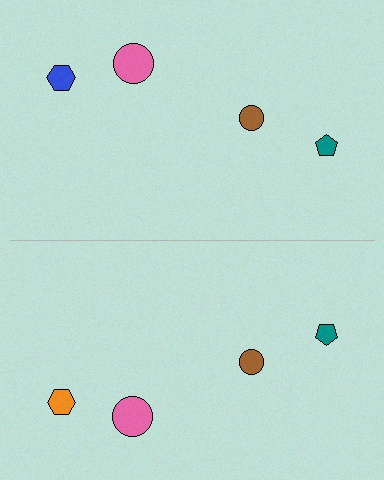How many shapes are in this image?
There are 8 shapes in this image.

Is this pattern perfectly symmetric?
No, the pattern is not perfectly symmetric. The orange hexagon on the bottom side breaks the symmetry — its mirror counterpart is blue.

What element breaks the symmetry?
The orange hexagon on the bottom side breaks the symmetry — its mirror counterpart is blue.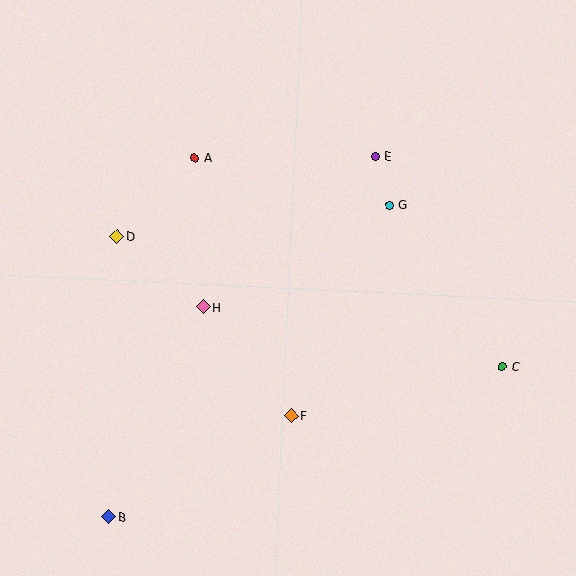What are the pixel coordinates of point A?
Point A is at (195, 158).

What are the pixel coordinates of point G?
Point G is at (389, 205).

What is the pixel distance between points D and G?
The distance between D and G is 274 pixels.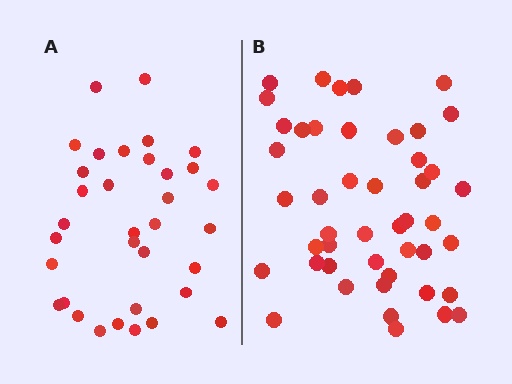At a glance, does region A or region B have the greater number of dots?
Region B (the right region) has more dots.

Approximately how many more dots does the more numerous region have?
Region B has roughly 12 or so more dots than region A.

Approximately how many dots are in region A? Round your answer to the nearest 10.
About 30 dots. (The exact count is 34, which rounds to 30.)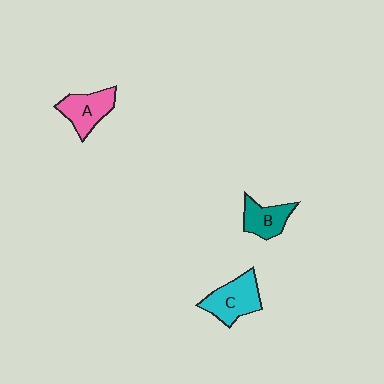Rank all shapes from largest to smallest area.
From largest to smallest: C (cyan), A (pink), B (teal).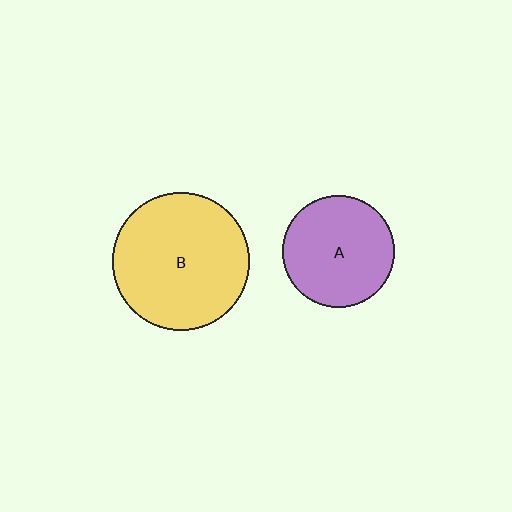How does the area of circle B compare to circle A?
Approximately 1.5 times.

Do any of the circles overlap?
No, none of the circles overlap.